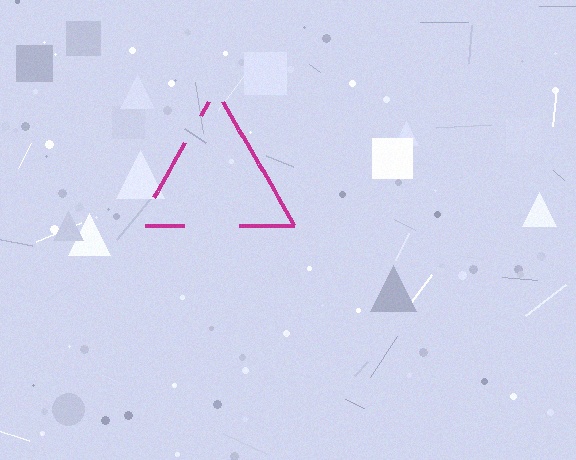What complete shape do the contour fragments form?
The contour fragments form a triangle.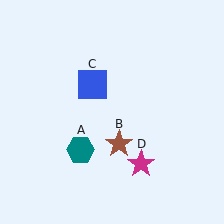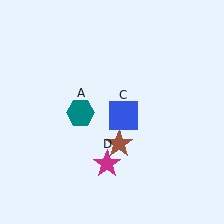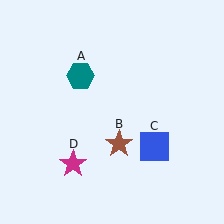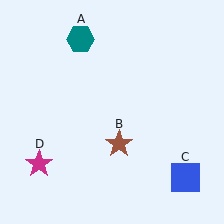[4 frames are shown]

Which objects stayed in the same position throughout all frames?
Brown star (object B) remained stationary.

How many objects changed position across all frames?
3 objects changed position: teal hexagon (object A), blue square (object C), magenta star (object D).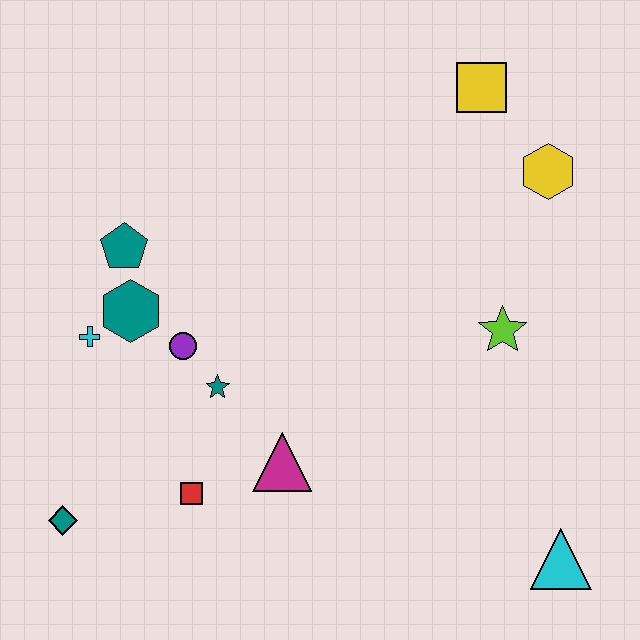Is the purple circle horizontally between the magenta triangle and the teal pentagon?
Yes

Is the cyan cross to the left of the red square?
Yes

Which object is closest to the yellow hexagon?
The yellow square is closest to the yellow hexagon.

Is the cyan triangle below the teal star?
Yes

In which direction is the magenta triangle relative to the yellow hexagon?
The magenta triangle is below the yellow hexagon.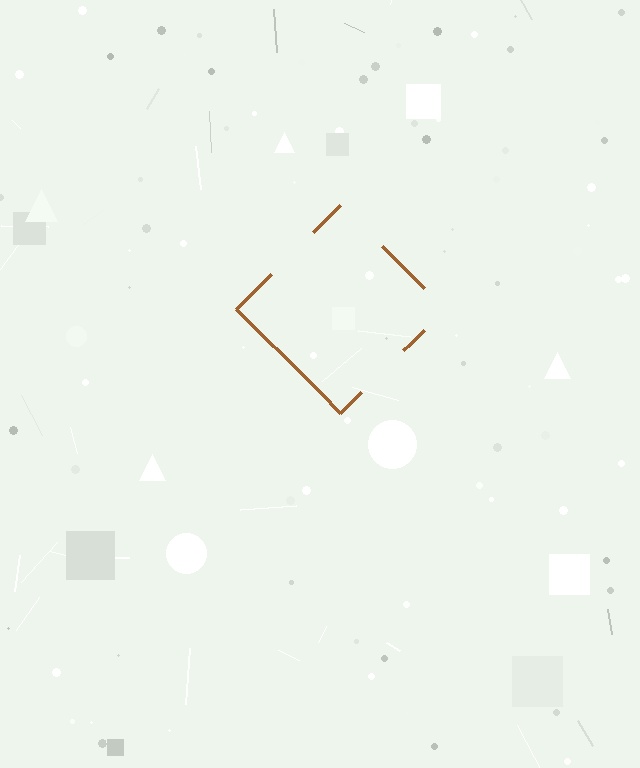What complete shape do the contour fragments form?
The contour fragments form a diamond.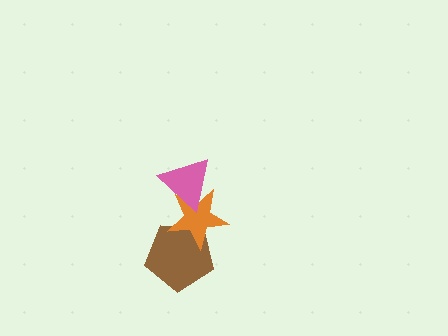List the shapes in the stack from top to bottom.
From top to bottom: the pink triangle, the orange star, the brown pentagon.